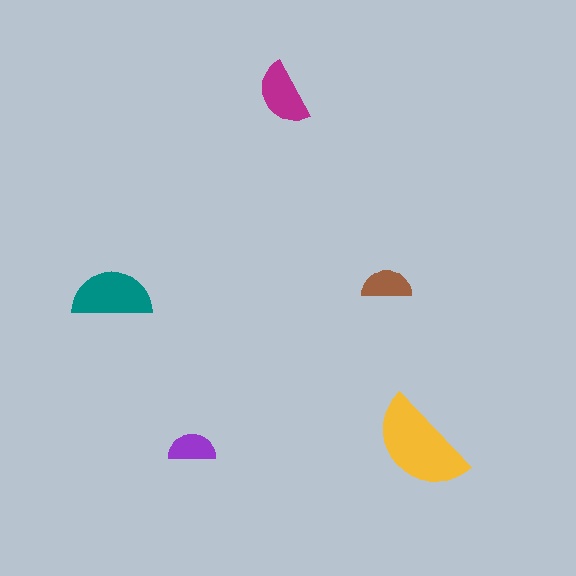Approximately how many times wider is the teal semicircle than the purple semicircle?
About 1.5 times wider.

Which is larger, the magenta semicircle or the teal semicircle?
The teal one.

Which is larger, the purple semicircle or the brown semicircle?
The brown one.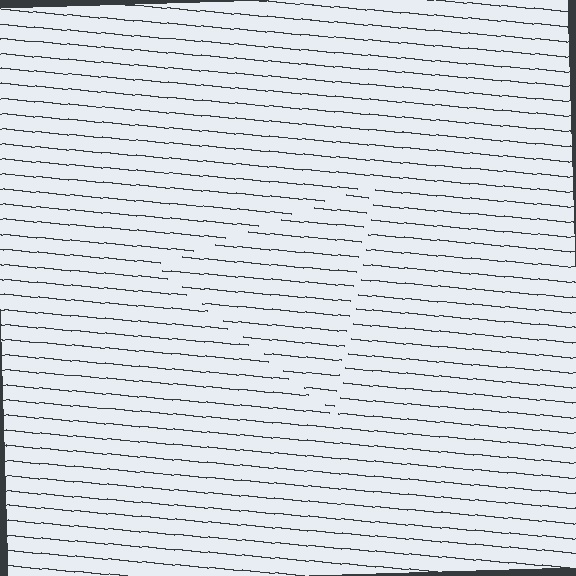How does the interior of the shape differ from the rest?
The interior of the shape contains the same grating, shifted by half a period — the contour is defined by the phase discontinuity where line-ends from the inner and outer gratings abut.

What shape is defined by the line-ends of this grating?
An illusory triangle. The interior of the shape contains the same grating, shifted by half a period — the contour is defined by the phase discontinuity where line-ends from the inner and outer gratings abut.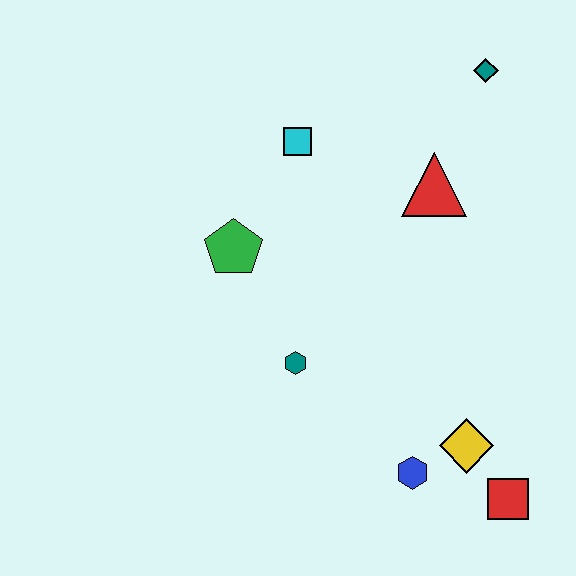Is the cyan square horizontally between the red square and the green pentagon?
Yes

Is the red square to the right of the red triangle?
Yes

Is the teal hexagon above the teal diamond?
No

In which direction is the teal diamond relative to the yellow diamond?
The teal diamond is above the yellow diamond.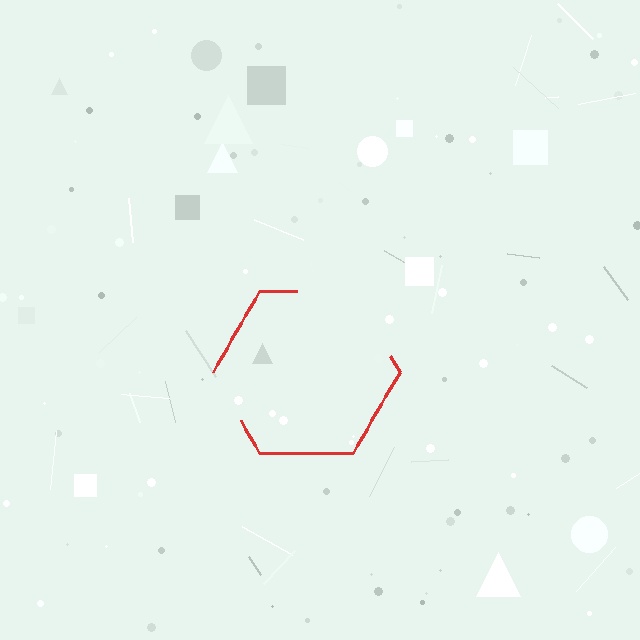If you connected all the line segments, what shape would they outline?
They would outline a hexagon.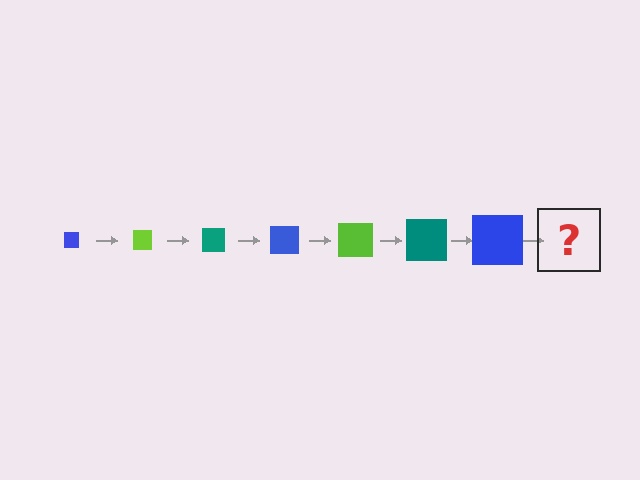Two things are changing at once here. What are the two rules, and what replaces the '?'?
The two rules are that the square grows larger each step and the color cycles through blue, lime, and teal. The '?' should be a lime square, larger than the previous one.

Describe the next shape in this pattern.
It should be a lime square, larger than the previous one.